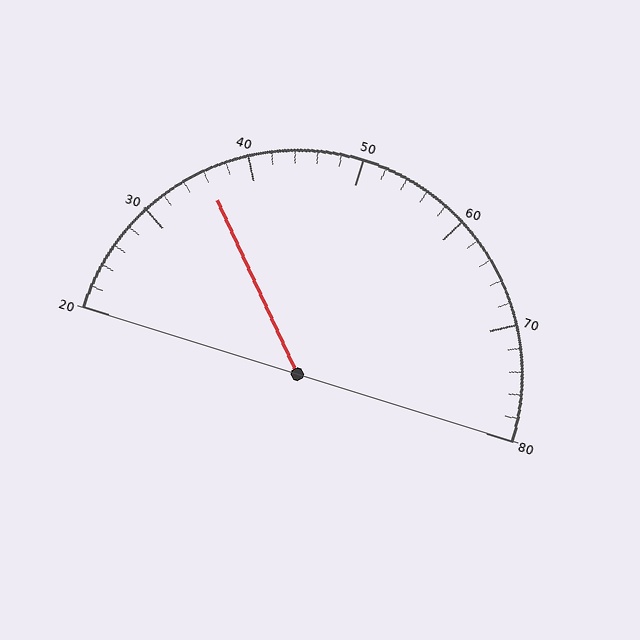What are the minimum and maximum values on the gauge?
The gauge ranges from 20 to 80.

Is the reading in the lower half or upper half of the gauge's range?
The reading is in the lower half of the range (20 to 80).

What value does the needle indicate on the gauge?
The needle indicates approximately 36.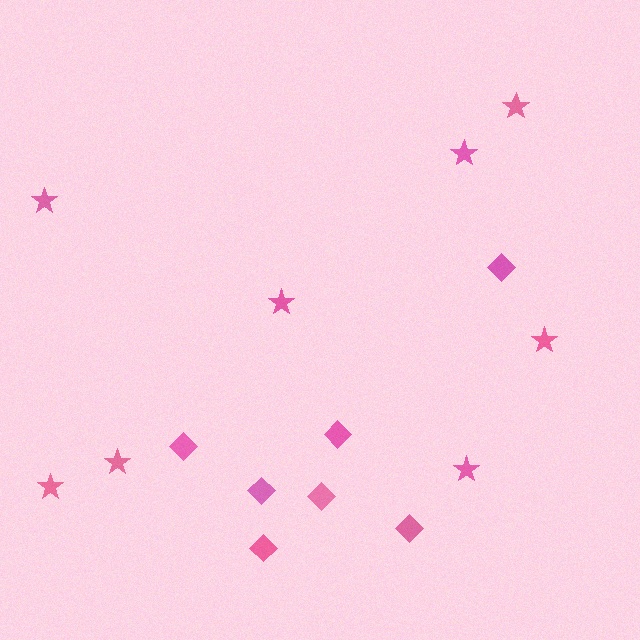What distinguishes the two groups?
There are 2 groups: one group of stars (8) and one group of diamonds (7).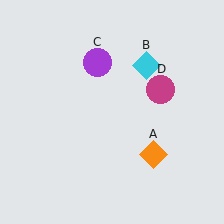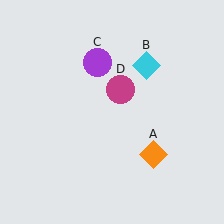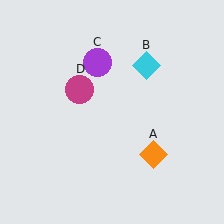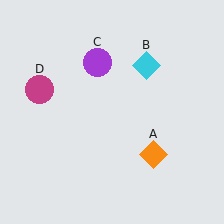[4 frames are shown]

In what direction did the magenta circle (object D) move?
The magenta circle (object D) moved left.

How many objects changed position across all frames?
1 object changed position: magenta circle (object D).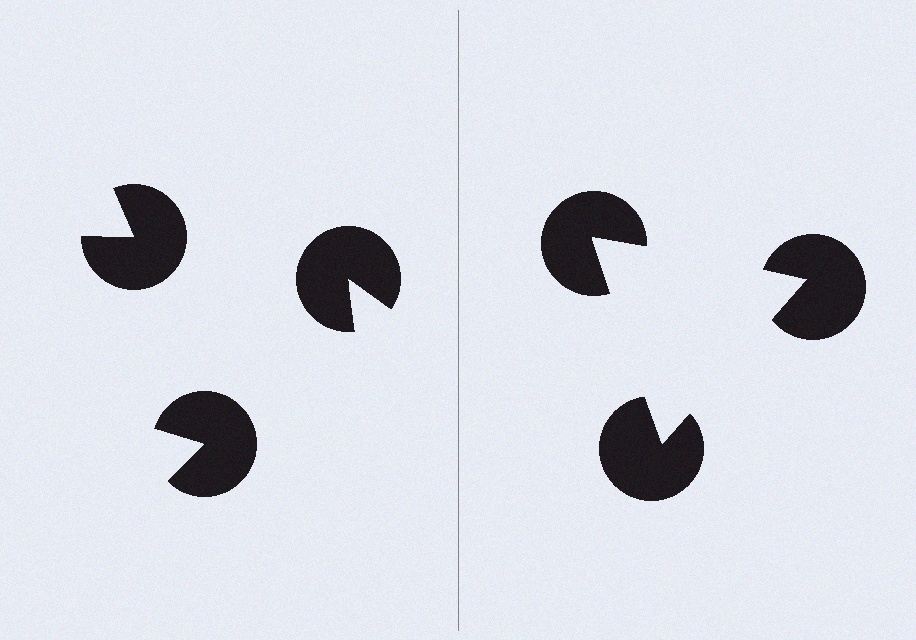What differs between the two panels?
The pac-man discs are positioned identically on both sides; only the wedge orientations differ. On the right they align to a triangle; on the left they are misaligned.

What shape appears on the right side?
An illusory triangle.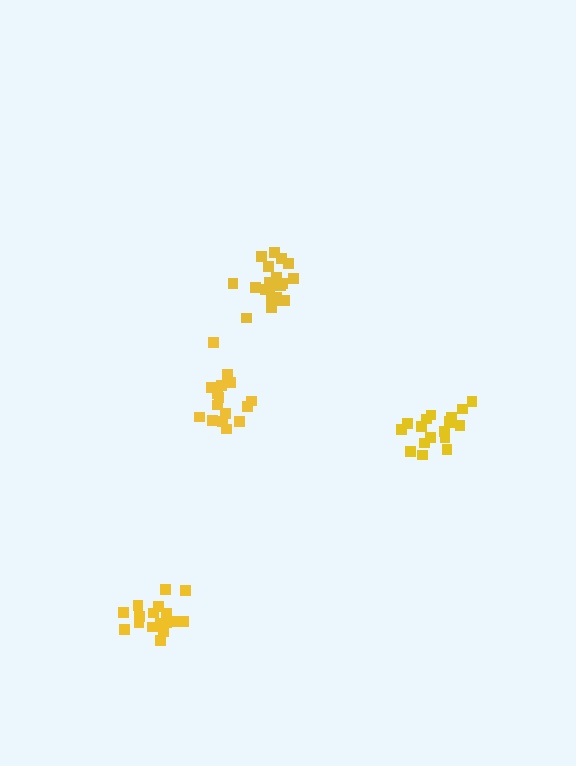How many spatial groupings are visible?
There are 4 spatial groupings.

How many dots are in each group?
Group 1: 18 dots, Group 2: 17 dots, Group 3: 20 dots, Group 4: 17 dots (72 total).